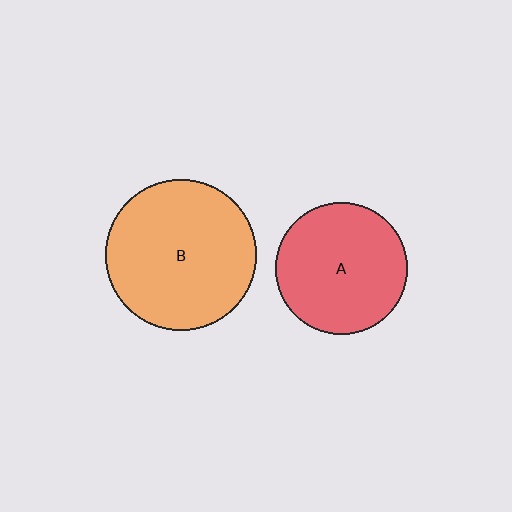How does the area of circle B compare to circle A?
Approximately 1.3 times.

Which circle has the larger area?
Circle B (orange).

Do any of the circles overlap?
No, none of the circles overlap.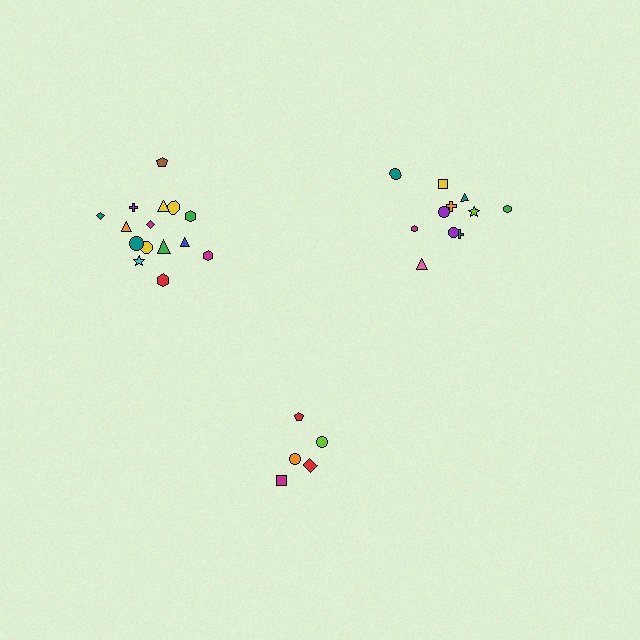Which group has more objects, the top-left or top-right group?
The top-left group.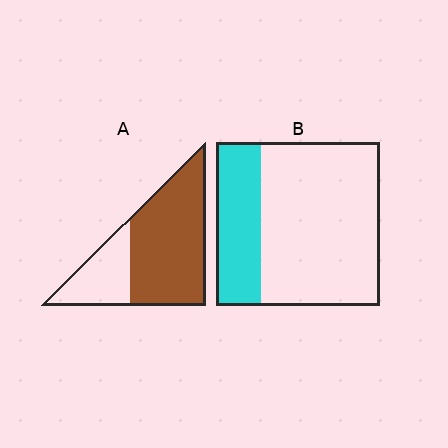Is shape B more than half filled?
No.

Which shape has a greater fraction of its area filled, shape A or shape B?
Shape A.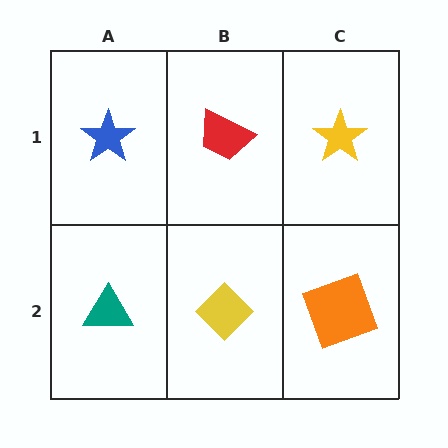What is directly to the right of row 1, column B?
A yellow star.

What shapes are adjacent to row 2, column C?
A yellow star (row 1, column C), a yellow diamond (row 2, column B).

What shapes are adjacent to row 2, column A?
A blue star (row 1, column A), a yellow diamond (row 2, column B).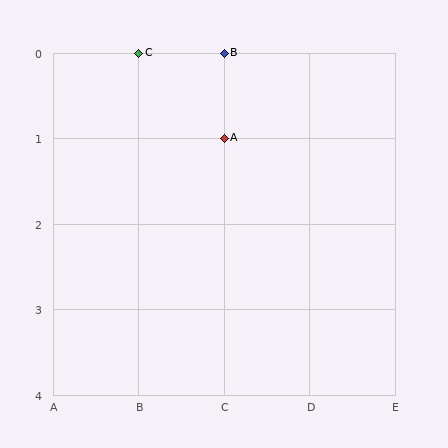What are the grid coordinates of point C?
Point C is at grid coordinates (B, 0).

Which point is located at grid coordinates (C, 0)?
Point B is at (C, 0).